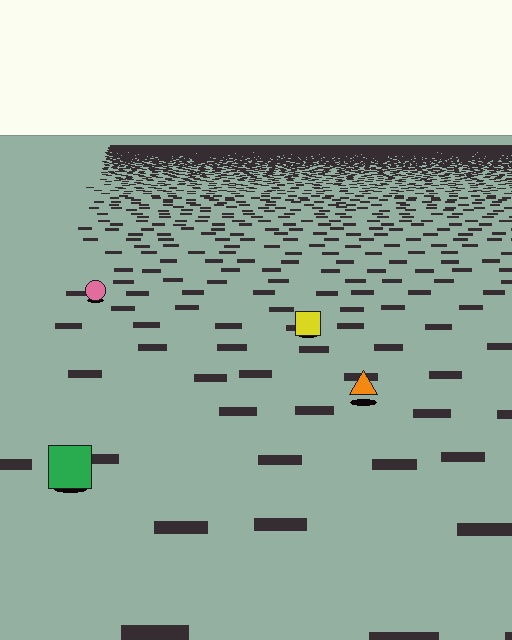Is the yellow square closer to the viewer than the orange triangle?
No. The orange triangle is closer — you can tell from the texture gradient: the ground texture is coarser near it.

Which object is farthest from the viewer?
The pink circle is farthest from the viewer. It appears smaller and the ground texture around it is denser.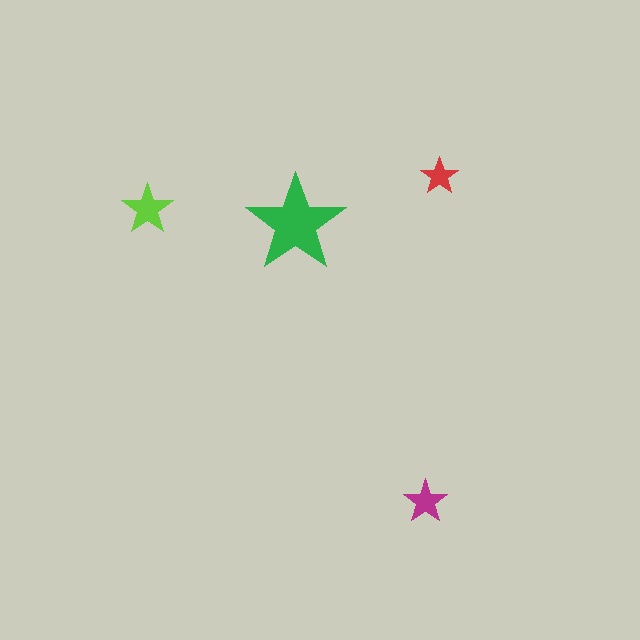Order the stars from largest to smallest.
the green one, the lime one, the magenta one, the red one.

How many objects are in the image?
There are 4 objects in the image.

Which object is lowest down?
The magenta star is bottommost.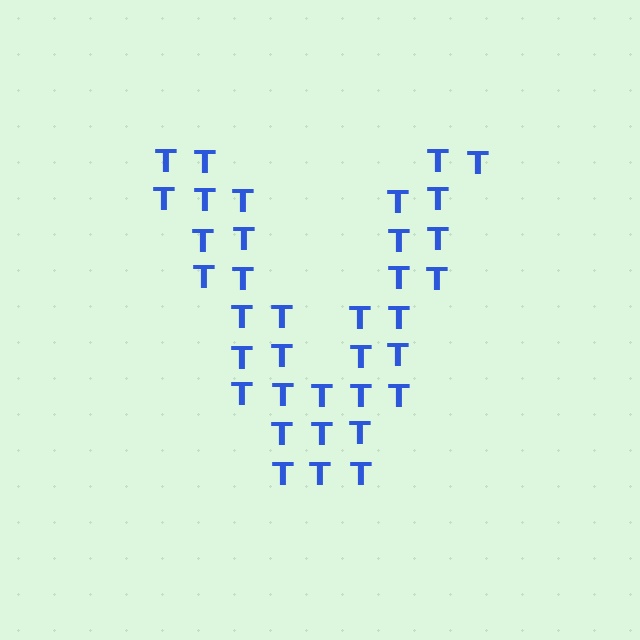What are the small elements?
The small elements are letter T's.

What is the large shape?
The large shape is the letter V.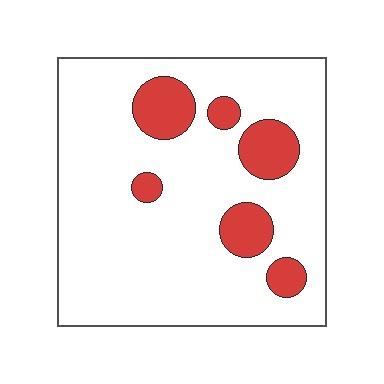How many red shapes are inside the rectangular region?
6.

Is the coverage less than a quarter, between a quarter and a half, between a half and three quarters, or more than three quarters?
Less than a quarter.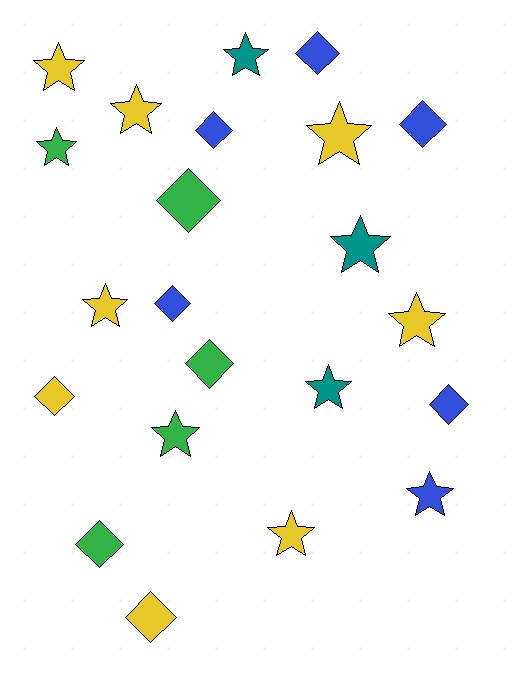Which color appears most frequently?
Yellow, with 8 objects.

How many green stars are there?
There are 2 green stars.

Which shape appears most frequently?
Star, with 12 objects.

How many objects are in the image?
There are 22 objects.